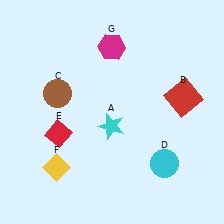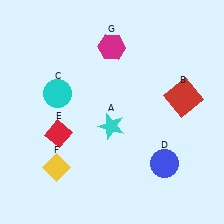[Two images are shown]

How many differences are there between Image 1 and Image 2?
There are 2 differences between the two images.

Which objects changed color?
C changed from brown to cyan. D changed from cyan to blue.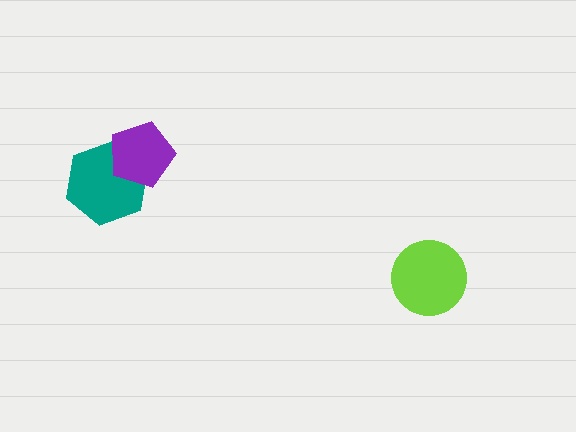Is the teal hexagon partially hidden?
Yes, it is partially covered by another shape.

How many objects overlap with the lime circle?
0 objects overlap with the lime circle.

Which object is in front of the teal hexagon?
The purple pentagon is in front of the teal hexagon.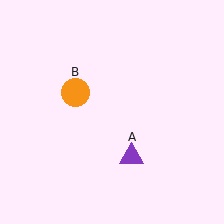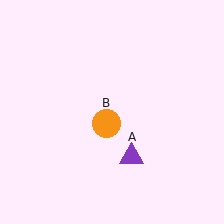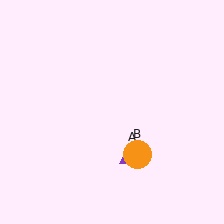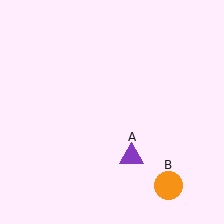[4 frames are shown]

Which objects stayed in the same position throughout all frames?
Purple triangle (object A) remained stationary.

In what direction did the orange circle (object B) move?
The orange circle (object B) moved down and to the right.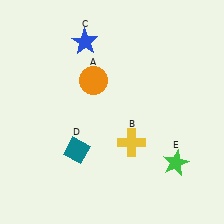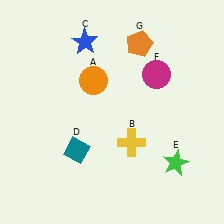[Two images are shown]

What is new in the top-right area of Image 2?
An orange pentagon (G) was added in the top-right area of Image 2.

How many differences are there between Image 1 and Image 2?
There are 2 differences between the two images.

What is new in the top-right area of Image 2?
A magenta circle (F) was added in the top-right area of Image 2.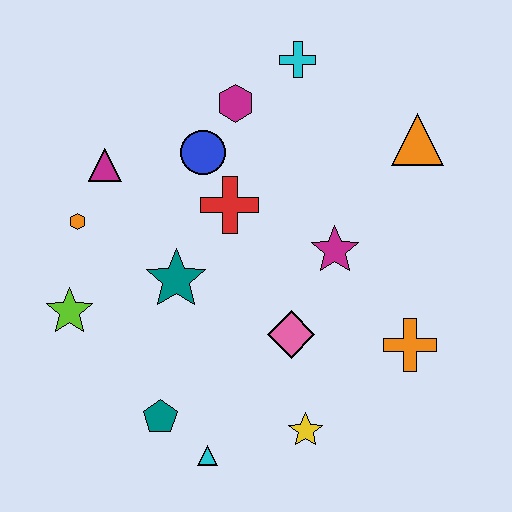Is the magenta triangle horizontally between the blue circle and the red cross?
No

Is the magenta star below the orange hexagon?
Yes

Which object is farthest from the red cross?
The cyan triangle is farthest from the red cross.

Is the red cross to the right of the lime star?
Yes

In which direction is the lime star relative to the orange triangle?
The lime star is to the left of the orange triangle.